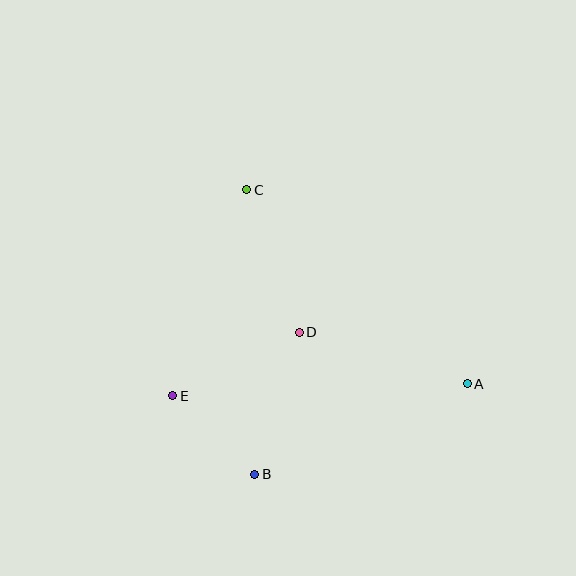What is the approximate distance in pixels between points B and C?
The distance between B and C is approximately 285 pixels.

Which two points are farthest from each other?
Points A and E are farthest from each other.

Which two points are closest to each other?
Points B and E are closest to each other.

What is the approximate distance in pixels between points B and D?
The distance between B and D is approximately 149 pixels.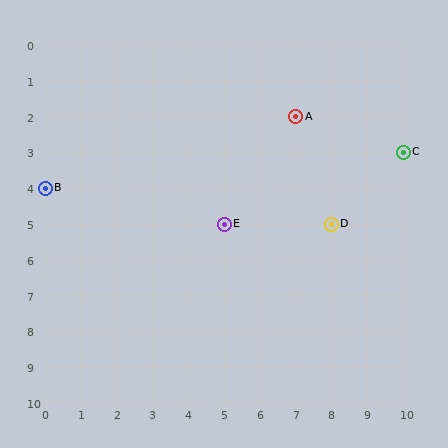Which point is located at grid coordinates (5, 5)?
Point E is at (5, 5).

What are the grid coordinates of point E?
Point E is at grid coordinates (5, 5).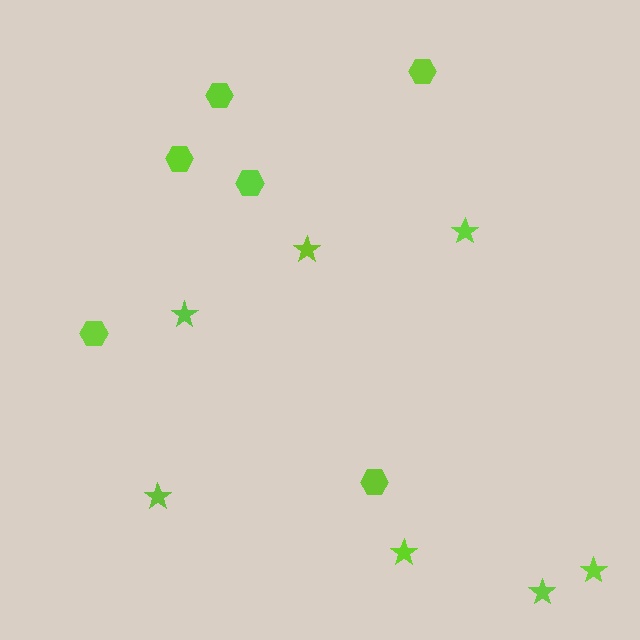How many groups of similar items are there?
There are 2 groups: one group of stars (7) and one group of hexagons (6).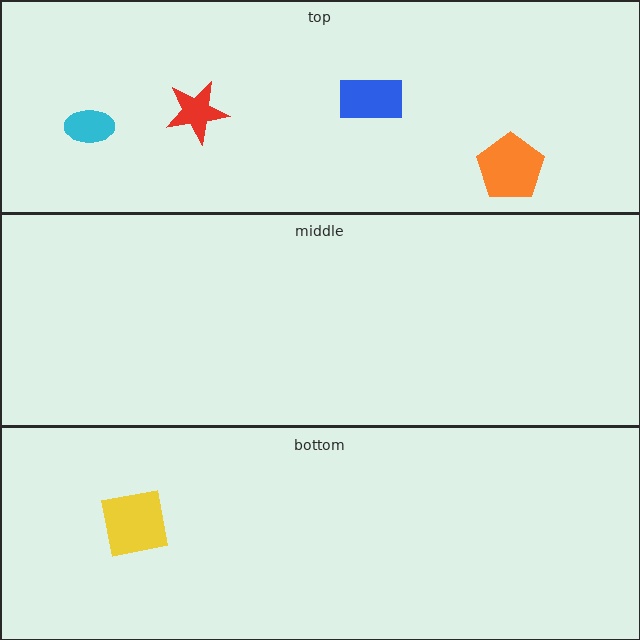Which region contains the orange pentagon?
The top region.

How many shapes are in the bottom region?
1.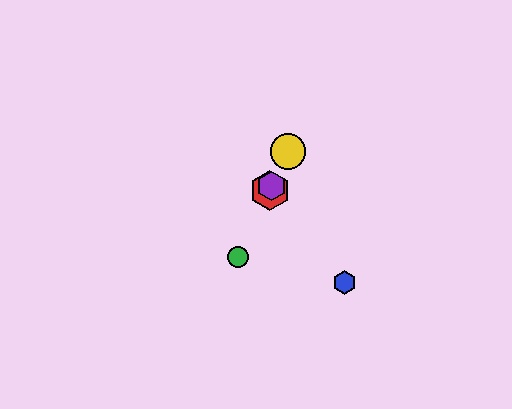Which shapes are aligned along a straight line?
The red hexagon, the green circle, the yellow circle, the purple hexagon are aligned along a straight line.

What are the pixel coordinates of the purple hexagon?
The purple hexagon is at (272, 186).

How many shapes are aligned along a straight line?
4 shapes (the red hexagon, the green circle, the yellow circle, the purple hexagon) are aligned along a straight line.